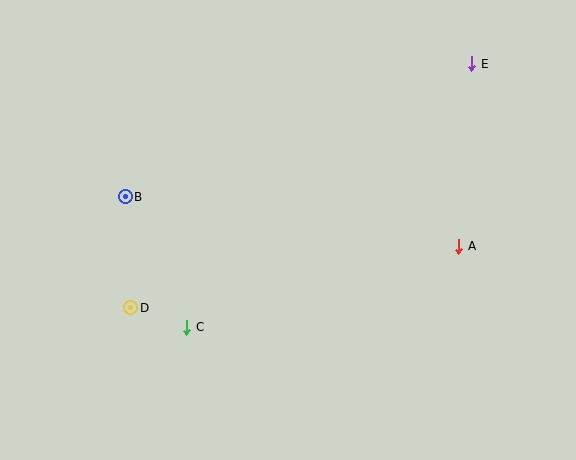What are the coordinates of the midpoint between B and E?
The midpoint between B and E is at (298, 130).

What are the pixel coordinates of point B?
Point B is at (125, 197).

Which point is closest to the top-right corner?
Point E is closest to the top-right corner.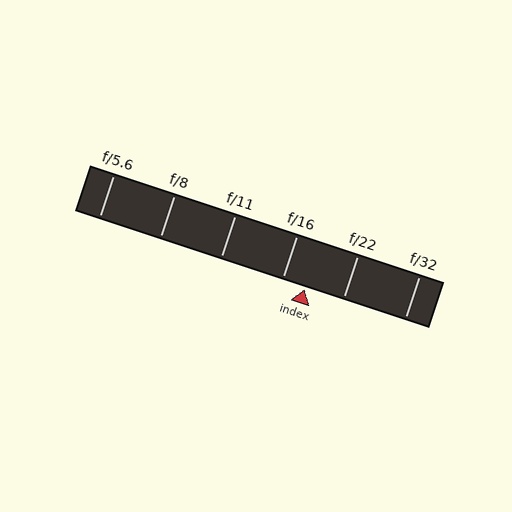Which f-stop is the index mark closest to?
The index mark is closest to f/16.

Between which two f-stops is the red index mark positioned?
The index mark is between f/16 and f/22.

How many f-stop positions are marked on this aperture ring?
There are 6 f-stop positions marked.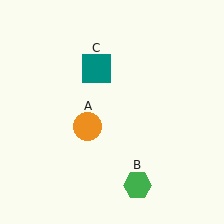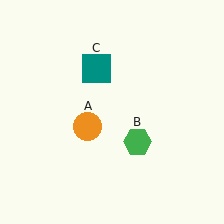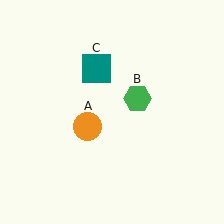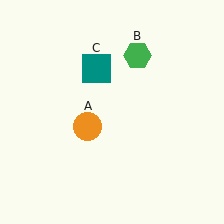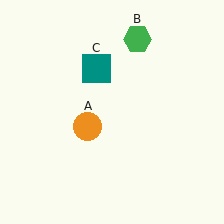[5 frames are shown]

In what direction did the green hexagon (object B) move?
The green hexagon (object B) moved up.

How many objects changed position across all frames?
1 object changed position: green hexagon (object B).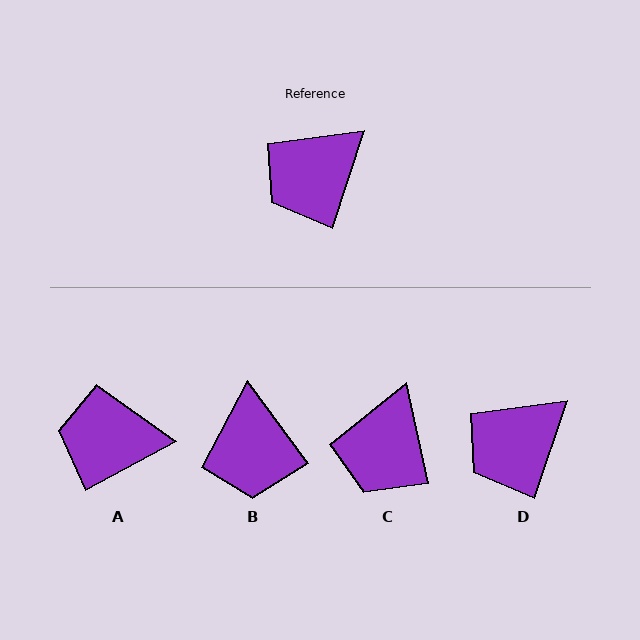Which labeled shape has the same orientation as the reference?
D.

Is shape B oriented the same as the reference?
No, it is off by about 55 degrees.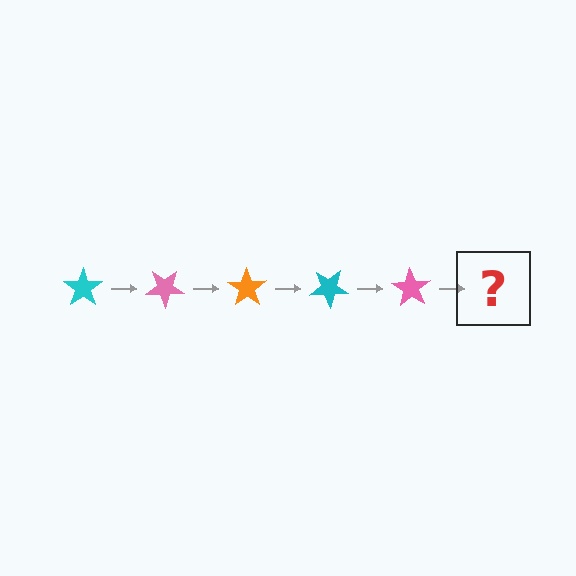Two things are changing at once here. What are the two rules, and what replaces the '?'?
The two rules are that it rotates 35 degrees each step and the color cycles through cyan, pink, and orange. The '?' should be an orange star, rotated 175 degrees from the start.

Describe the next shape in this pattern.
It should be an orange star, rotated 175 degrees from the start.